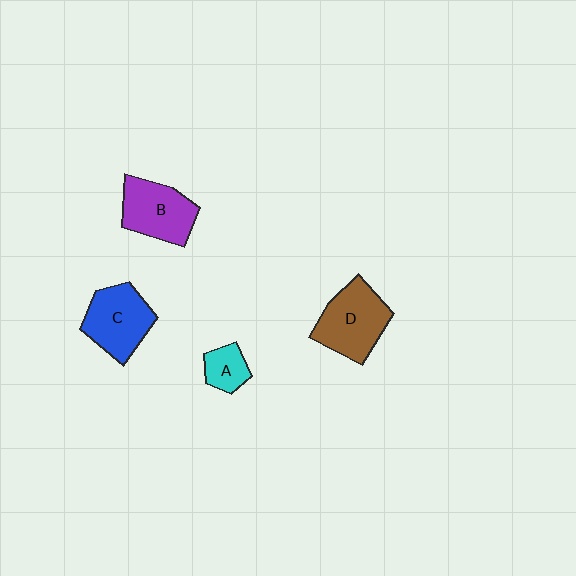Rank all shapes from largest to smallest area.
From largest to smallest: D (brown), C (blue), B (purple), A (cyan).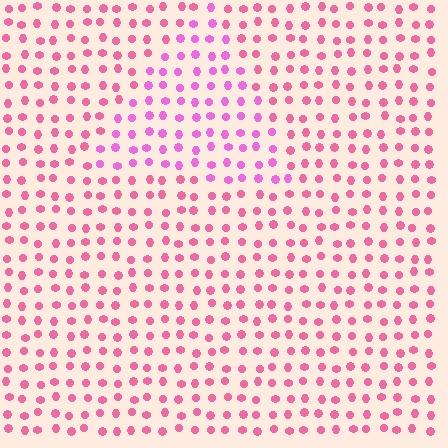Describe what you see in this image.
The image is filled with small pink elements in a uniform arrangement. A triangle-shaped region is visible where the elements are tinted to a slightly different hue, forming a subtle color boundary.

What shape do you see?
I see a triangle.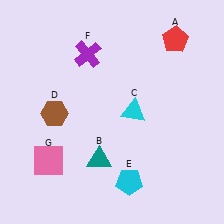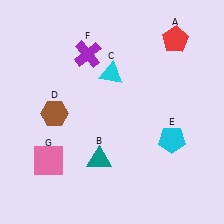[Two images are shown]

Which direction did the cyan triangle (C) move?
The cyan triangle (C) moved up.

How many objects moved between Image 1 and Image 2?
2 objects moved between the two images.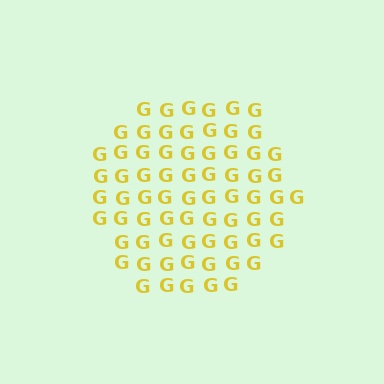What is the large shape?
The large shape is a hexagon.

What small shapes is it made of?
It is made of small letter G's.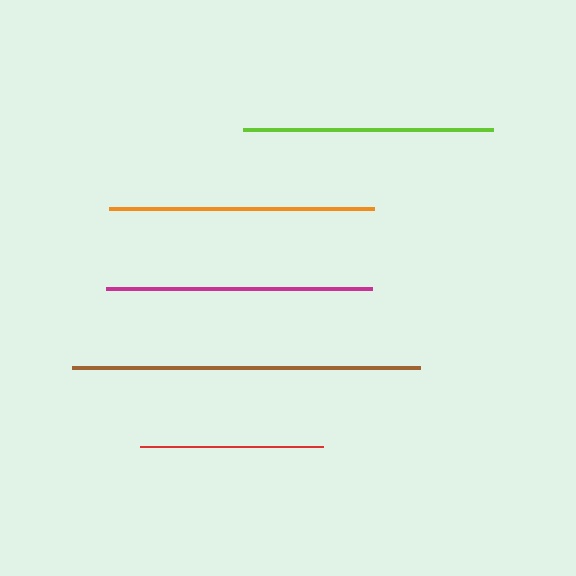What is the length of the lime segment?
The lime segment is approximately 250 pixels long.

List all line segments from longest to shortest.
From longest to shortest: brown, magenta, orange, lime, red.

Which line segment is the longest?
The brown line is the longest at approximately 348 pixels.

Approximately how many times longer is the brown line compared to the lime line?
The brown line is approximately 1.4 times the length of the lime line.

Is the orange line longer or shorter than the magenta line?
The magenta line is longer than the orange line.